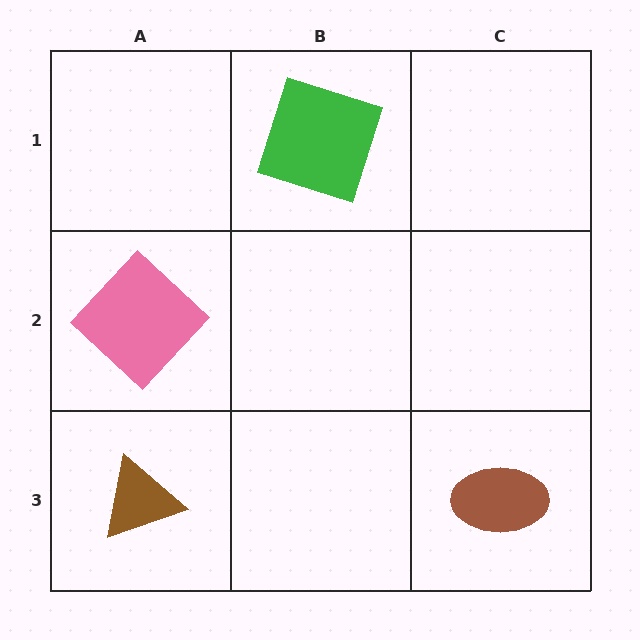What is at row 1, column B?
A green square.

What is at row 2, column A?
A pink diamond.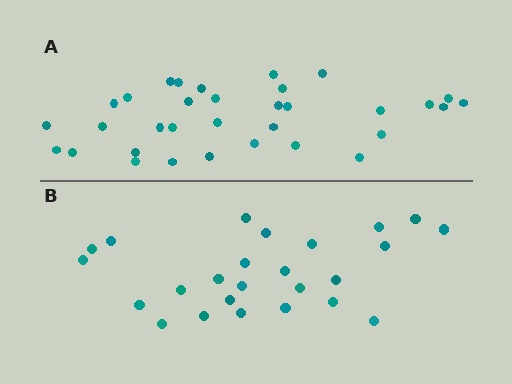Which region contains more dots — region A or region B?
Region A (the top region) has more dots.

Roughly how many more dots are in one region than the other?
Region A has roughly 8 or so more dots than region B.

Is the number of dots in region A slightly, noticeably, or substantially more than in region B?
Region A has noticeably more, but not dramatically so. The ratio is roughly 1.3 to 1.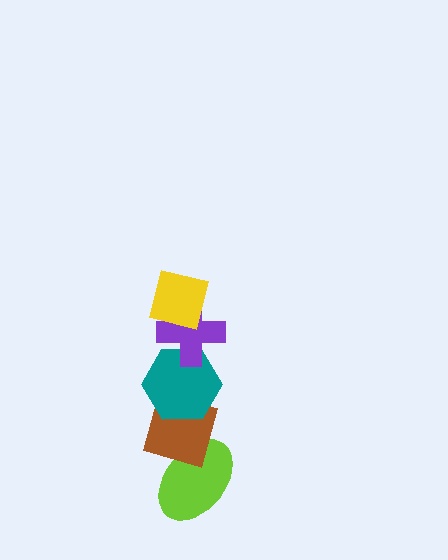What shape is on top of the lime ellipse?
The brown diamond is on top of the lime ellipse.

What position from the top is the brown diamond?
The brown diamond is 4th from the top.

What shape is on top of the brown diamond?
The teal hexagon is on top of the brown diamond.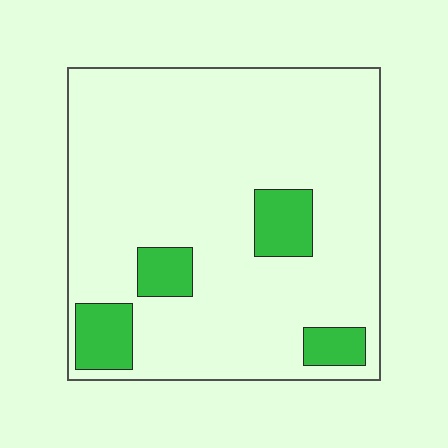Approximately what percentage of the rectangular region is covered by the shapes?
Approximately 15%.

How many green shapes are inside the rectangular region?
4.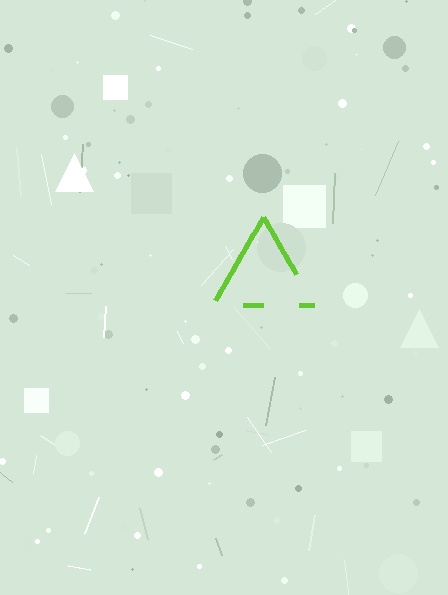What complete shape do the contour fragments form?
The contour fragments form a triangle.